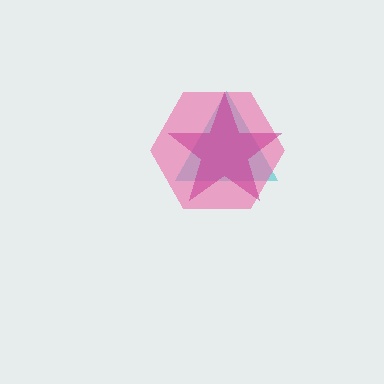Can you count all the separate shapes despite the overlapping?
Yes, there are 3 separate shapes.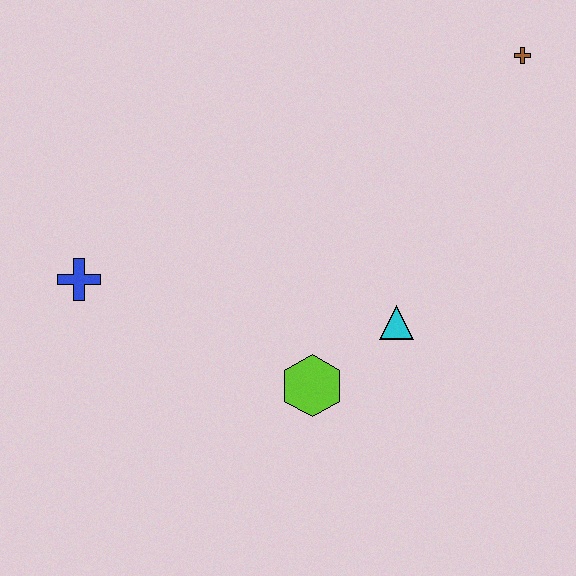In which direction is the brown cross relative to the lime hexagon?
The brown cross is above the lime hexagon.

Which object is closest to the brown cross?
The cyan triangle is closest to the brown cross.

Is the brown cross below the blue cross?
No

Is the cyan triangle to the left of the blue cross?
No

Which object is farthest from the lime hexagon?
The brown cross is farthest from the lime hexagon.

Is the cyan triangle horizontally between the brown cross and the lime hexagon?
Yes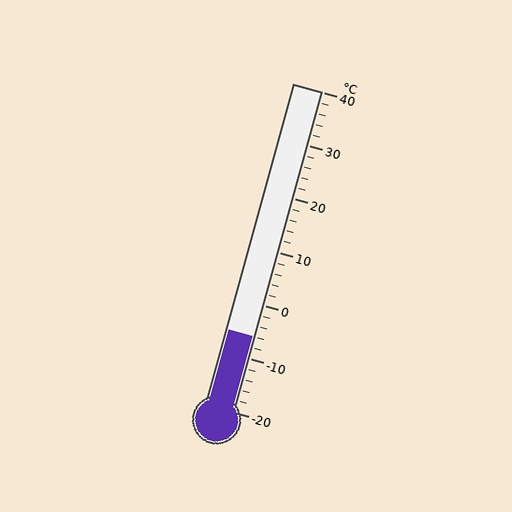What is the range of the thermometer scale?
The thermometer scale ranges from -20°C to 40°C.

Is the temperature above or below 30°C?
The temperature is below 30°C.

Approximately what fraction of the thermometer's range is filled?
The thermometer is filled to approximately 25% of its range.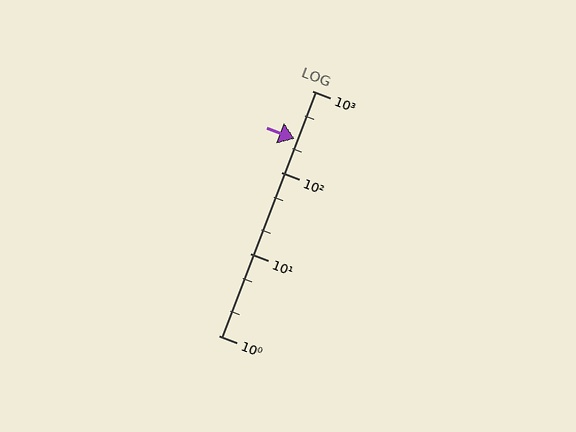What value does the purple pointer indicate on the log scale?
The pointer indicates approximately 260.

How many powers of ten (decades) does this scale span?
The scale spans 3 decades, from 1 to 1000.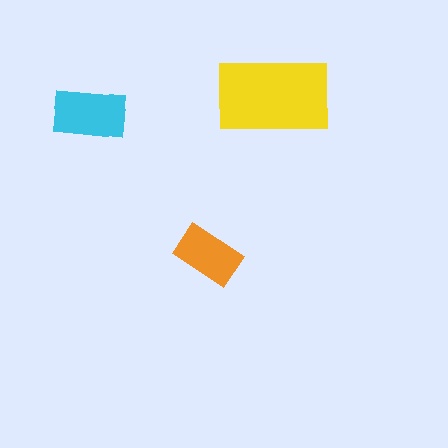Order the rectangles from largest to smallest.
the yellow one, the cyan one, the orange one.